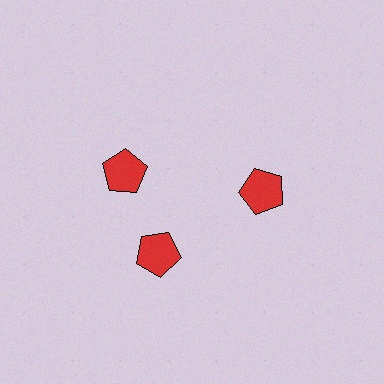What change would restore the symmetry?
The symmetry would be restored by rotating it back into even spacing with its neighbors so that all 3 pentagons sit at equal angles and equal distance from the center.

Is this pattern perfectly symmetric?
No. The 3 red pentagons are arranged in a ring, but one element near the 11 o'clock position is rotated out of alignment along the ring, breaking the 3-fold rotational symmetry.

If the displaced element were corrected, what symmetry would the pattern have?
It would have 3-fold rotational symmetry — the pattern would map onto itself every 120 degrees.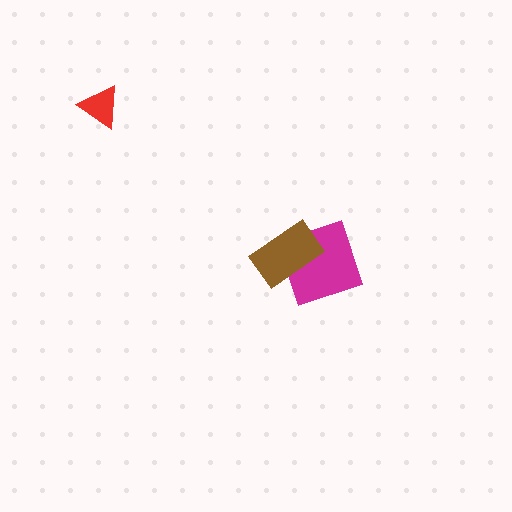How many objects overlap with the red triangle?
0 objects overlap with the red triangle.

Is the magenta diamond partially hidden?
Yes, it is partially covered by another shape.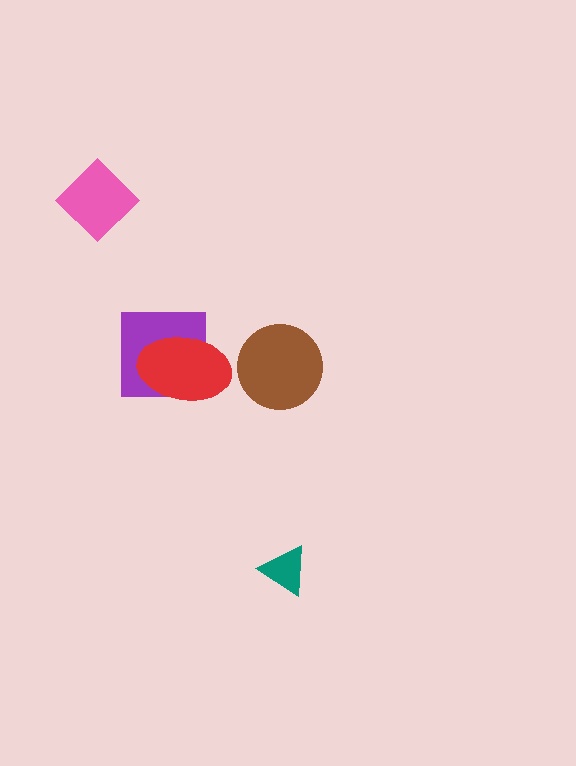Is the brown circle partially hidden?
No, no other shape covers it.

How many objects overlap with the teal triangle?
0 objects overlap with the teal triangle.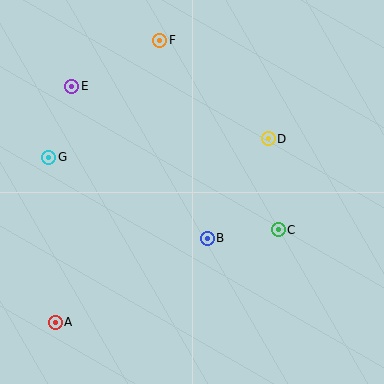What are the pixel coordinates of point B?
Point B is at (207, 238).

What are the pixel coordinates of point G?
Point G is at (49, 157).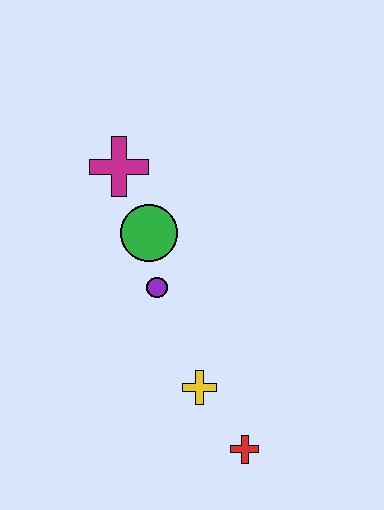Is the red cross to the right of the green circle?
Yes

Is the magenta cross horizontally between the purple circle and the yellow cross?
No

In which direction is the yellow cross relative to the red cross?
The yellow cross is above the red cross.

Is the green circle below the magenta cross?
Yes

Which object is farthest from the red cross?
The magenta cross is farthest from the red cross.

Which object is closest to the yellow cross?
The red cross is closest to the yellow cross.